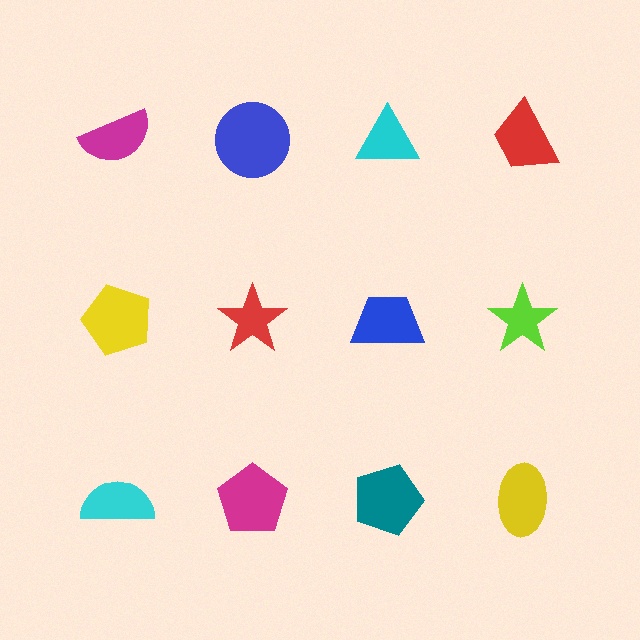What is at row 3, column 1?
A cyan semicircle.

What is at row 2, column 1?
A yellow pentagon.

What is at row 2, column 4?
A lime star.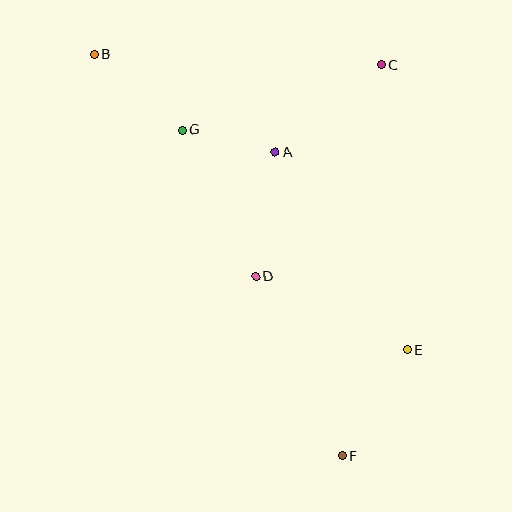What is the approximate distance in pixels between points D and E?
The distance between D and E is approximately 169 pixels.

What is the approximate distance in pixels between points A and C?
The distance between A and C is approximately 138 pixels.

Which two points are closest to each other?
Points A and G are closest to each other.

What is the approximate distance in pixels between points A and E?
The distance between A and E is approximately 238 pixels.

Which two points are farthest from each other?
Points B and F are farthest from each other.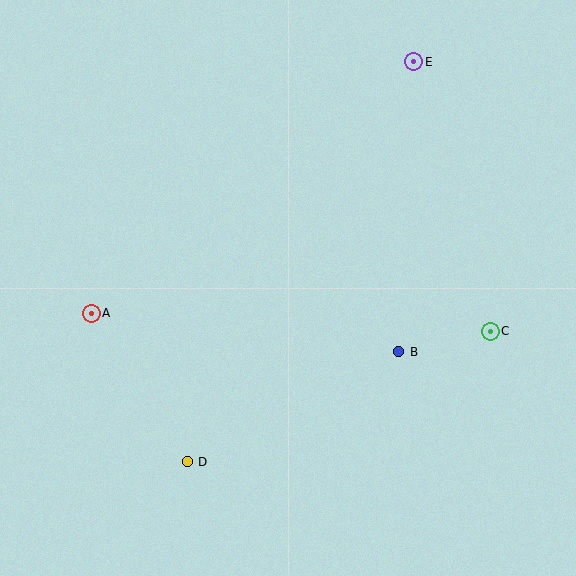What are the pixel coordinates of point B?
Point B is at (399, 352).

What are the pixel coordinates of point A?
Point A is at (91, 313).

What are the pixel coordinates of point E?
Point E is at (414, 62).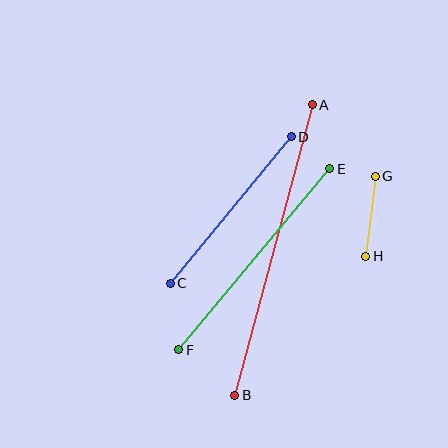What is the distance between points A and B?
The distance is approximately 301 pixels.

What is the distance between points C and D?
The distance is approximately 190 pixels.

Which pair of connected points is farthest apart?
Points A and B are farthest apart.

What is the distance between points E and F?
The distance is approximately 235 pixels.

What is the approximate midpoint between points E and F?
The midpoint is at approximately (254, 259) pixels.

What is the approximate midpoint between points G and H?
The midpoint is at approximately (370, 216) pixels.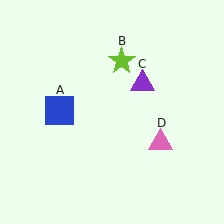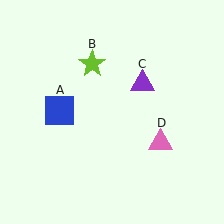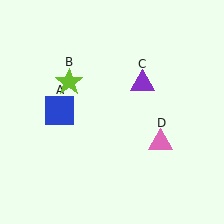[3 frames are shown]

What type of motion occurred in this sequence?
The lime star (object B) rotated counterclockwise around the center of the scene.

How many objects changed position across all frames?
1 object changed position: lime star (object B).